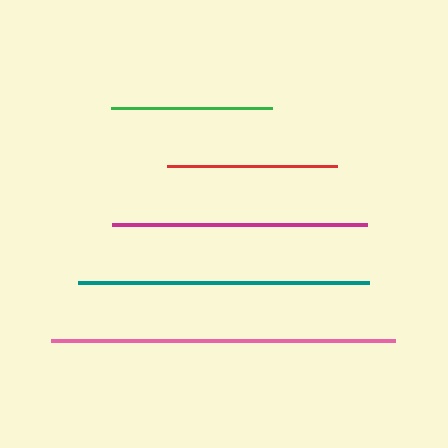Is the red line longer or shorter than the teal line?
The teal line is longer than the red line.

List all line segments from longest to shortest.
From longest to shortest: pink, teal, magenta, red, green.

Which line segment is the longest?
The pink line is the longest at approximately 344 pixels.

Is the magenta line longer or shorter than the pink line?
The pink line is longer than the magenta line.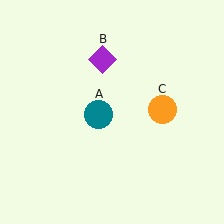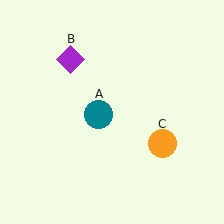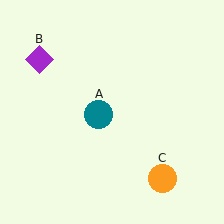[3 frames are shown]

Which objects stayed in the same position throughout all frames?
Teal circle (object A) remained stationary.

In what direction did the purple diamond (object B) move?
The purple diamond (object B) moved left.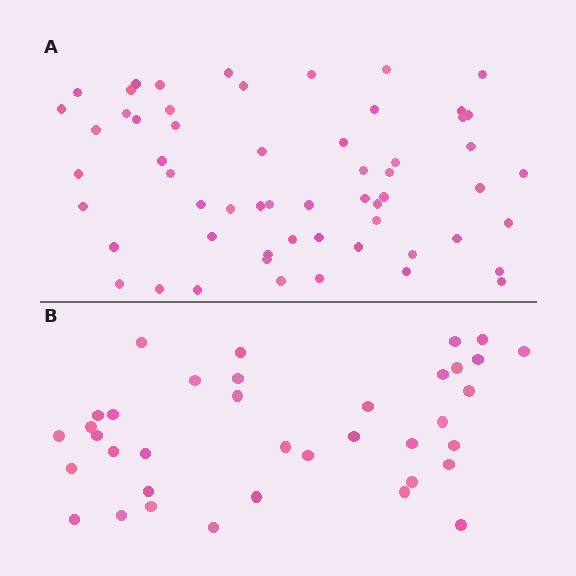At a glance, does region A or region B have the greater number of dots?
Region A (the top region) has more dots.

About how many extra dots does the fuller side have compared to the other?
Region A has approximately 20 more dots than region B.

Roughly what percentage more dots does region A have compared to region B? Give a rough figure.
About 55% more.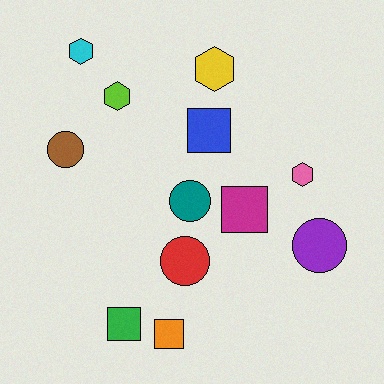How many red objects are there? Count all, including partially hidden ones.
There is 1 red object.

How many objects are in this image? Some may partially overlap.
There are 12 objects.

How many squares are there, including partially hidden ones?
There are 4 squares.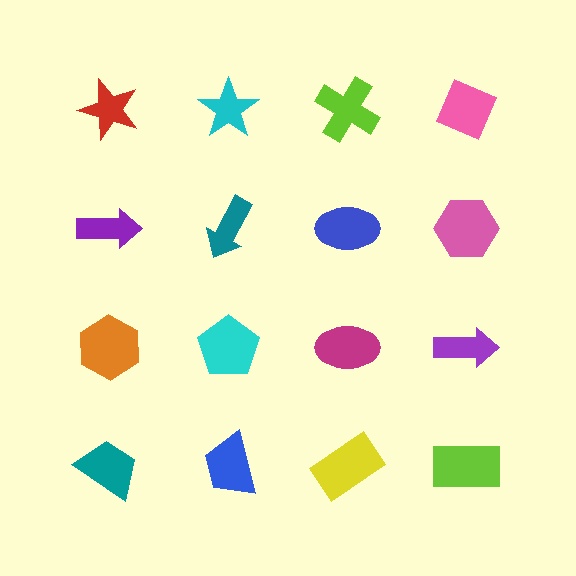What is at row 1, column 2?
A cyan star.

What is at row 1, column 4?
A pink diamond.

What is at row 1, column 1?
A red star.